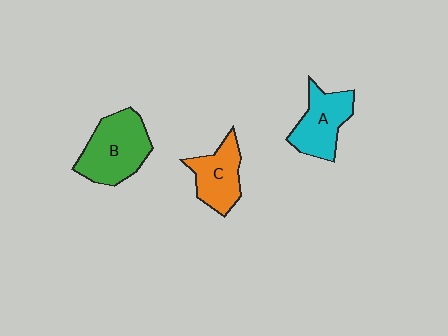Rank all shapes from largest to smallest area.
From largest to smallest: B (green), A (cyan), C (orange).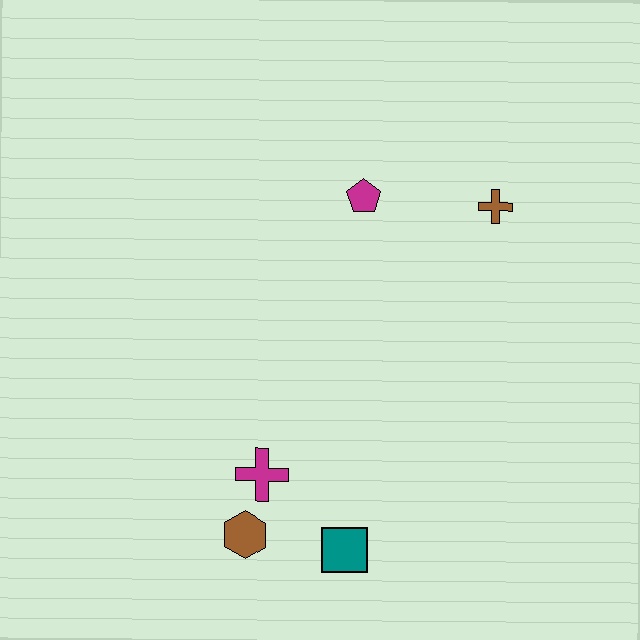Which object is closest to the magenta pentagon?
The brown cross is closest to the magenta pentagon.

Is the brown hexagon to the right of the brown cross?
No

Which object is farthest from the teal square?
The brown cross is farthest from the teal square.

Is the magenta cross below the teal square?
No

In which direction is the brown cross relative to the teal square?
The brown cross is above the teal square.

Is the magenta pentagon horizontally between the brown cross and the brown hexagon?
Yes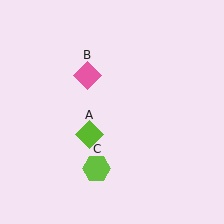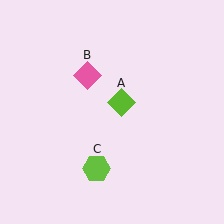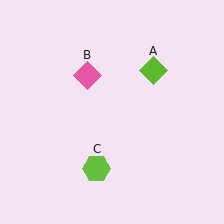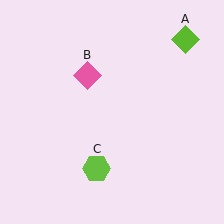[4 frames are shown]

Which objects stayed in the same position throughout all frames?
Pink diamond (object B) and lime hexagon (object C) remained stationary.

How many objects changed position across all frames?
1 object changed position: lime diamond (object A).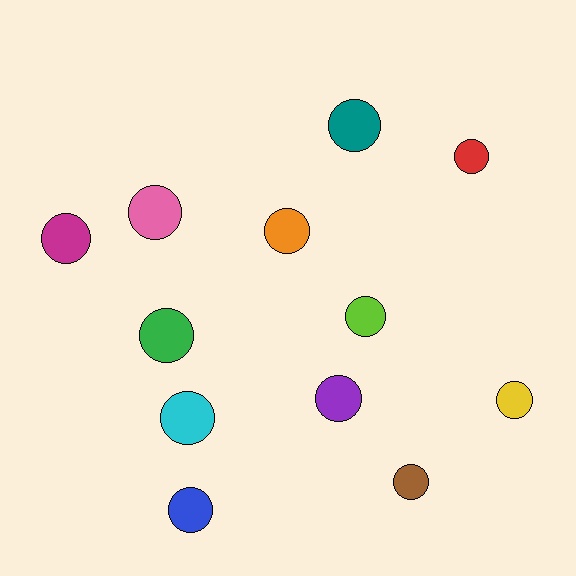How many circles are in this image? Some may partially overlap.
There are 12 circles.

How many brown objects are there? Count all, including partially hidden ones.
There is 1 brown object.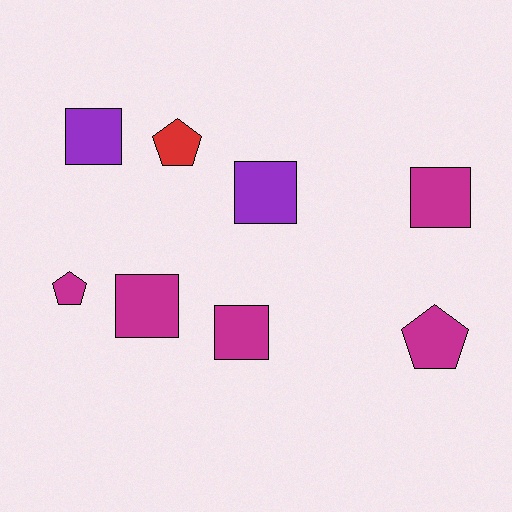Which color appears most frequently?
Magenta, with 5 objects.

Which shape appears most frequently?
Square, with 5 objects.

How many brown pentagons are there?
There are no brown pentagons.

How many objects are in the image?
There are 8 objects.